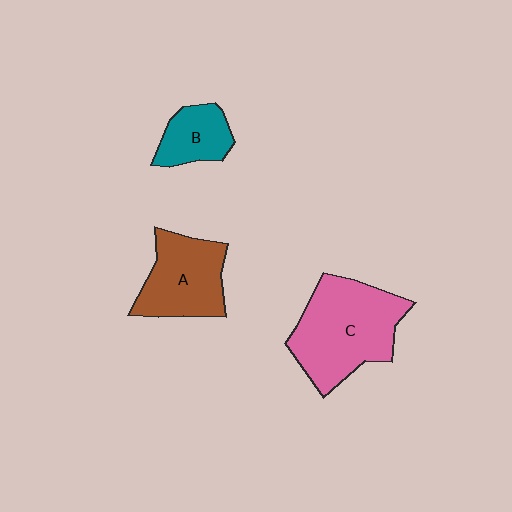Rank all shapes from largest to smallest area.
From largest to smallest: C (pink), A (brown), B (teal).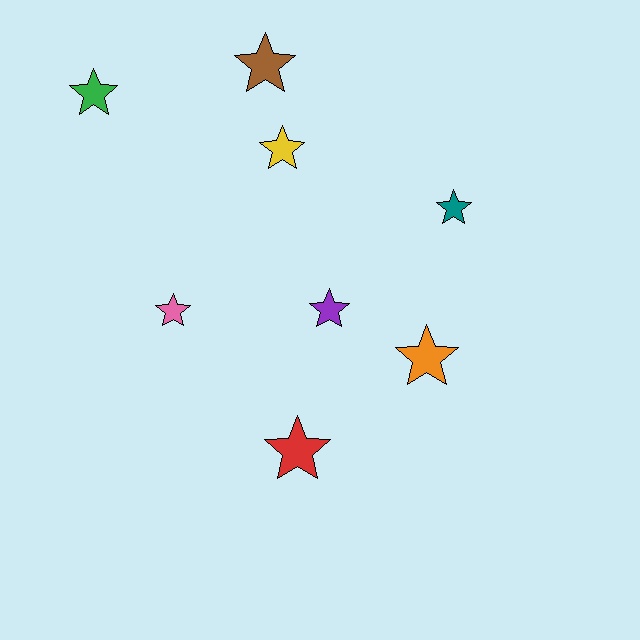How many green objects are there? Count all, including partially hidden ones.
There is 1 green object.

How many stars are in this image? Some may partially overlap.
There are 8 stars.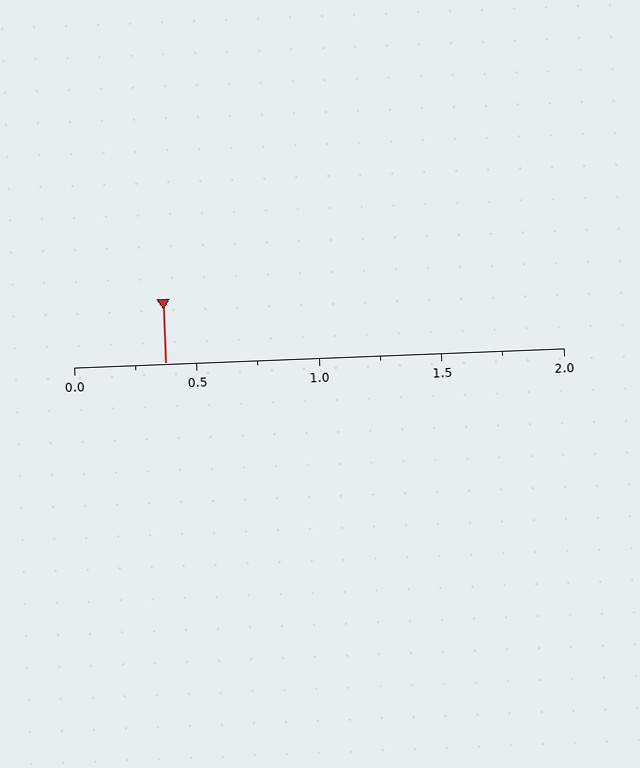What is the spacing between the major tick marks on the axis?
The major ticks are spaced 0.5 apart.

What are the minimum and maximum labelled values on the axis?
The axis runs from 0.0 to 2.0.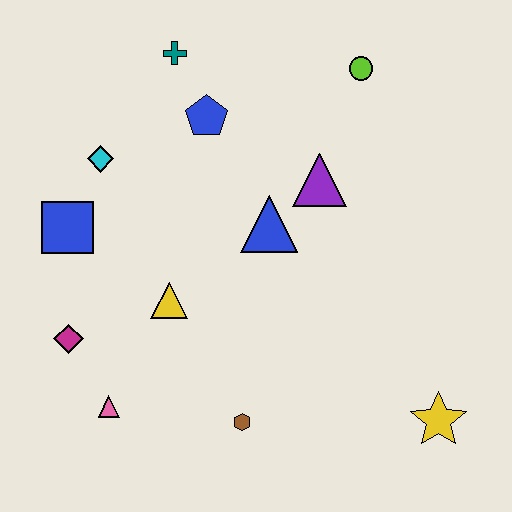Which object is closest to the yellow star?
The brown hexagon is closest to the yellow star.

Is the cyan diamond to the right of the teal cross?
No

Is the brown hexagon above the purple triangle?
No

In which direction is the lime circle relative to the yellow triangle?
The lime circle is above the yellow triangle.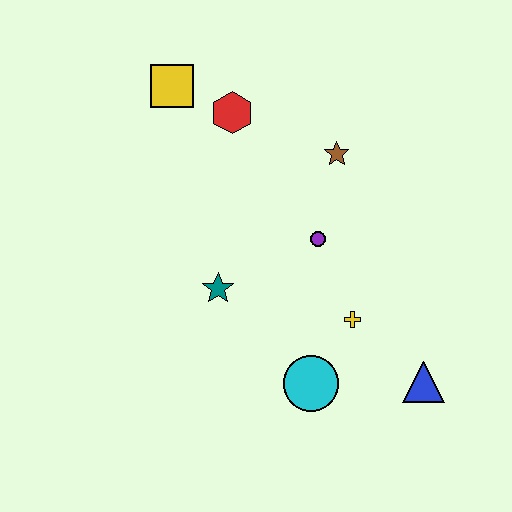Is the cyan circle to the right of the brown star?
No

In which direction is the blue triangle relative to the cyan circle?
The blue triangle is to the right of the cyan circle.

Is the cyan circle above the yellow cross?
No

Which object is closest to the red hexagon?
The yellow square is closest to the red hexagon.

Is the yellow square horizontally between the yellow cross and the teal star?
No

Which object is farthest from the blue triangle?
The yellow square is farthest from the blue triangle.